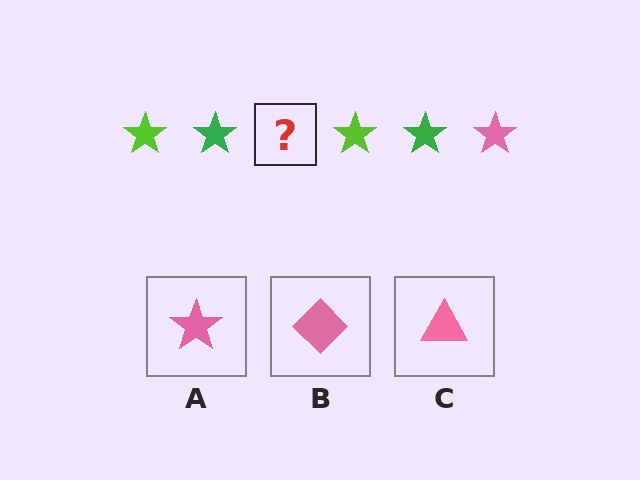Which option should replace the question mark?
Option A.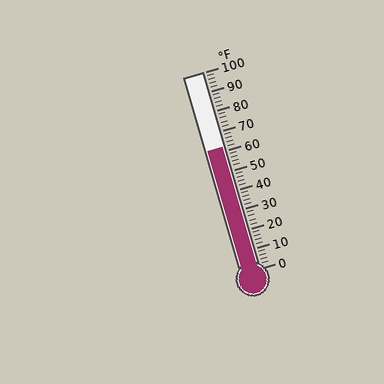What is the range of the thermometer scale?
The thermometer scale ranges from 0°F to 100°F.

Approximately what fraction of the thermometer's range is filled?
The thermometer is filled to approximately 60% of its range.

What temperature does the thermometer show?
The thermometer shows approximately 62°F.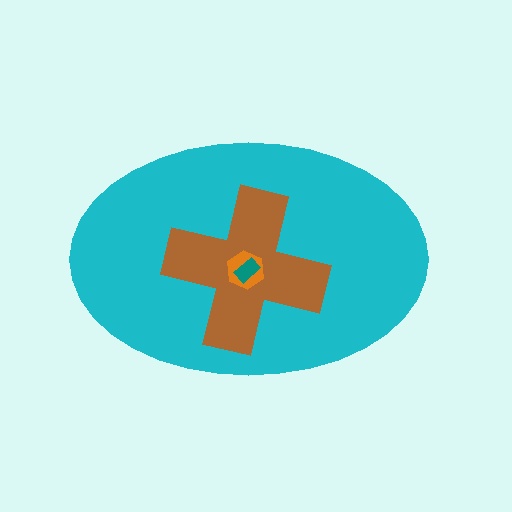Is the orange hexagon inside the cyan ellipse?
Yes.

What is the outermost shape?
The cyan ellipse.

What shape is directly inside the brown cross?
The orange hexagon.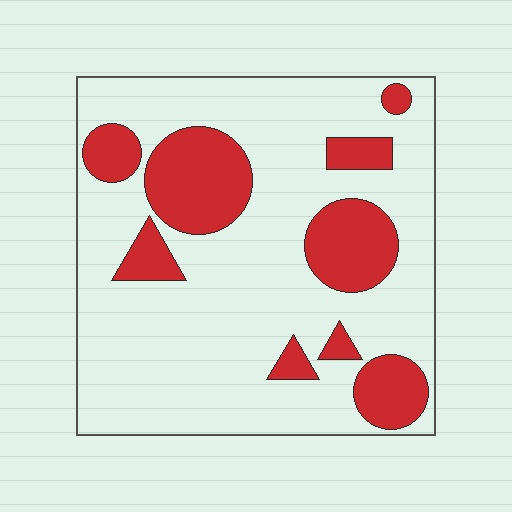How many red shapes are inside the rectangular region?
9.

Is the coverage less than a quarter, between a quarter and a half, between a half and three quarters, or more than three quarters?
Less than a quarter.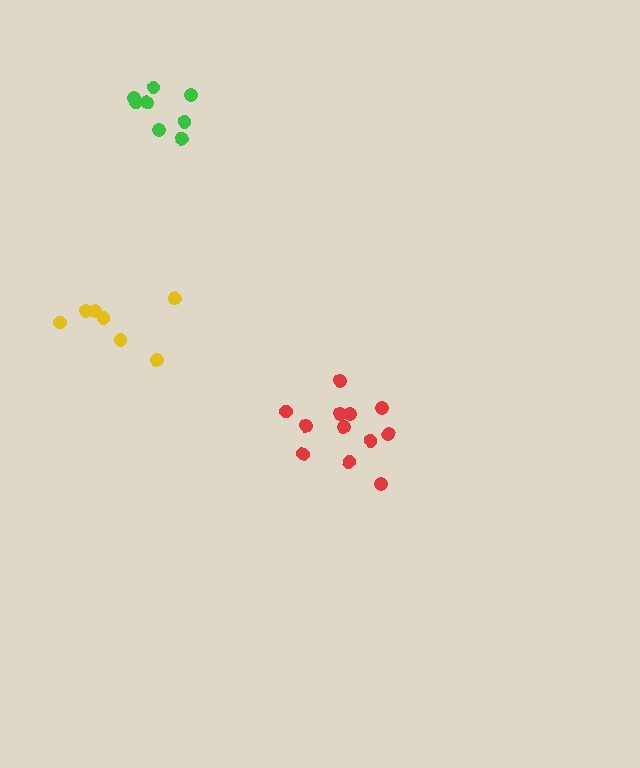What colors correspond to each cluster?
The clusters are colored: red, yellow, green.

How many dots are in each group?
Group 1: 12 dots, Group 2: 7 dots, Group 3: 8 dots (27 total).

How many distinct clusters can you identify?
There are 3 distinct clusters.